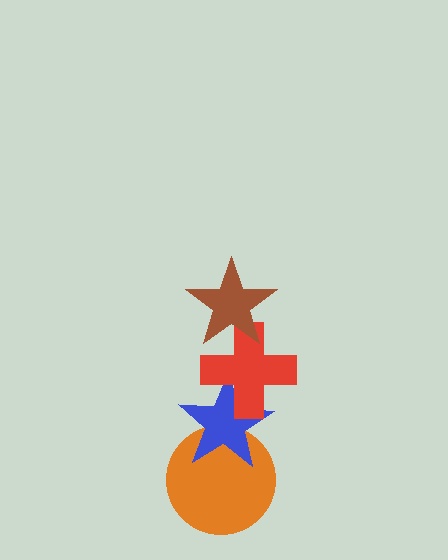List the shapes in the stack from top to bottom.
From top to bottom: the brown star, the red cross, the blue star, the orange circle.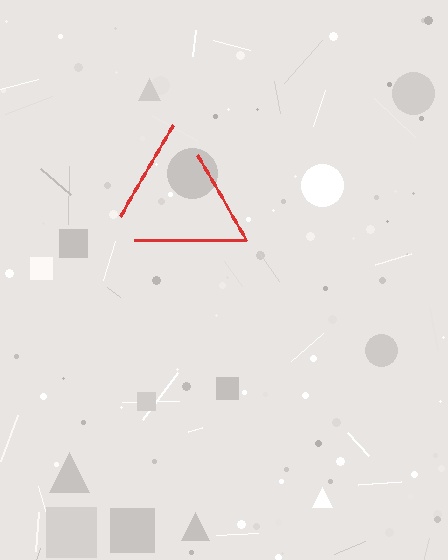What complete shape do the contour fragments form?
The contour fragments form a triangle.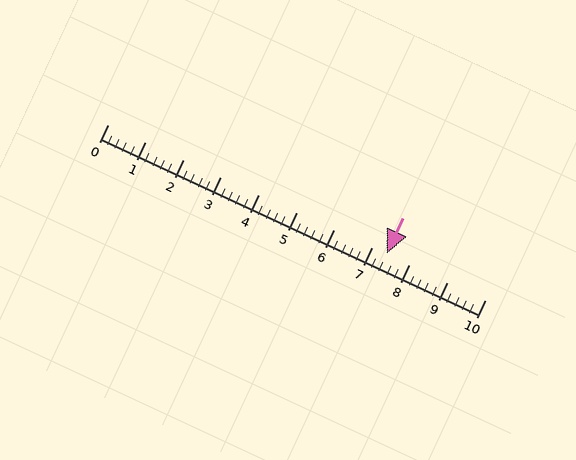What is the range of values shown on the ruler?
The ruler shows values from 0 to 10.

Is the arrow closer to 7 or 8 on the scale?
The arrow is closer to 7.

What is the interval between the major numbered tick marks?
The major tick marks are spaced 1 units apart.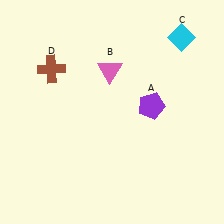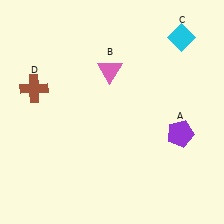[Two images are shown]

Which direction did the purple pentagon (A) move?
The purple pentagon (A) moved right.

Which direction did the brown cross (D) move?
The brown cross (D) moved down.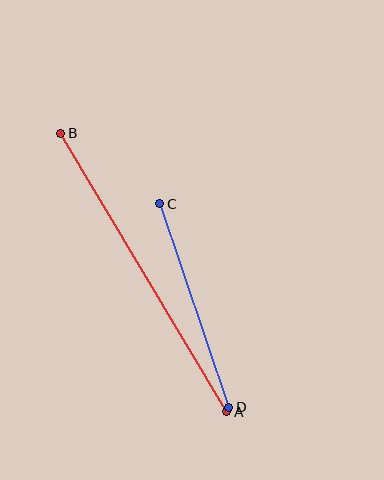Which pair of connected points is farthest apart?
Points A and B are farthest apart.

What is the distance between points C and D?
The distance is approximately 215 pixels.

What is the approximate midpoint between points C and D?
The midpoint is at approximately (194, 305) pixels.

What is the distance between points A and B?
The distance is approximately 324 pixels.